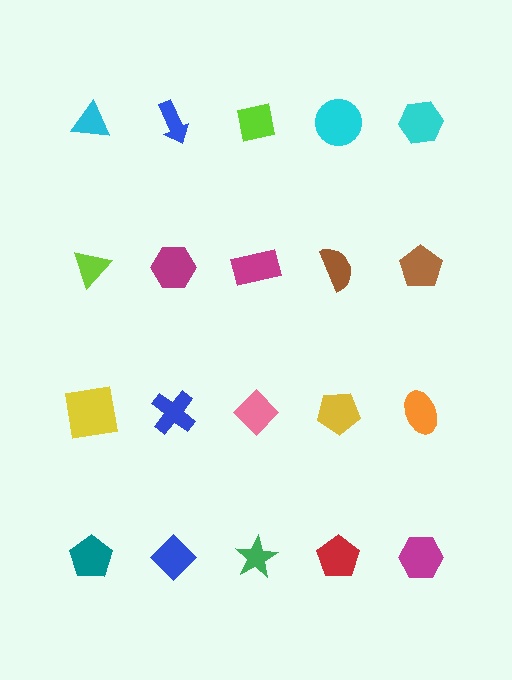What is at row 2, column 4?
A brown semicircle.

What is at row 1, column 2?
A blue arrow.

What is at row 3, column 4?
A yellow pentagon.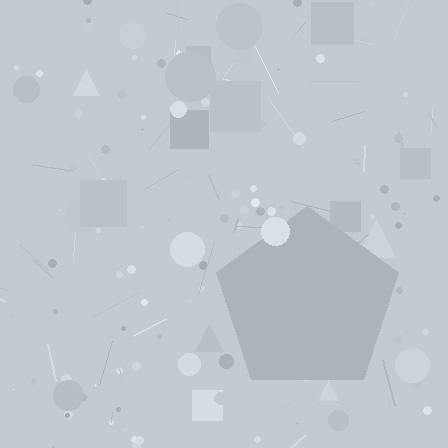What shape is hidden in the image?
A pentagon is hidden in the image.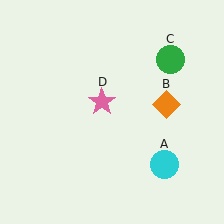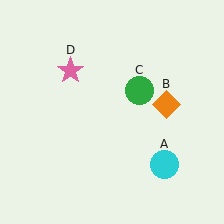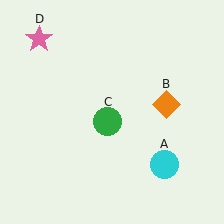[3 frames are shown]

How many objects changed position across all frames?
2 objects changed position: green circle (object C), pink star (object D).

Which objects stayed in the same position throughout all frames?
Cyan circle (object A) and orange diamond (object B) remained stationary.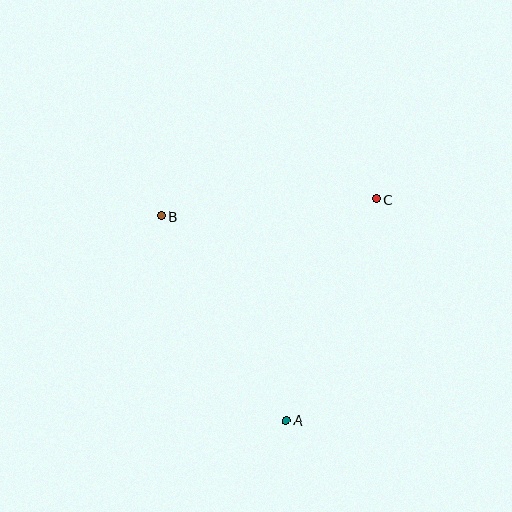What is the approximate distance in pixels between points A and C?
The distance between A and C is approximately 239 pixels.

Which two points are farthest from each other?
Points A and B are farthest from each other.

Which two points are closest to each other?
Points B and C are closest to each other.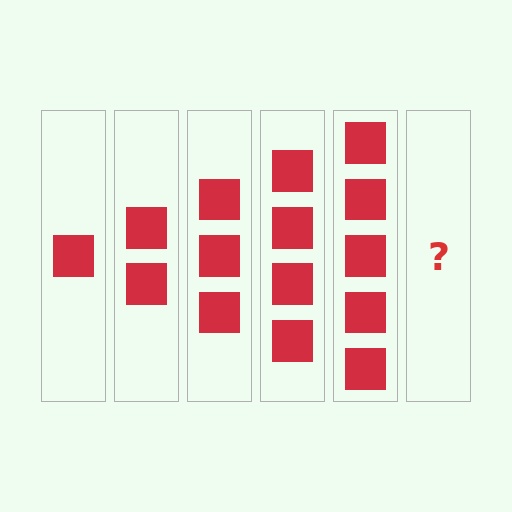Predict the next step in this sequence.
The next step is 6 squares.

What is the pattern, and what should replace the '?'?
The pattern is that each step adds one more square. The '?' should be 6 squares.